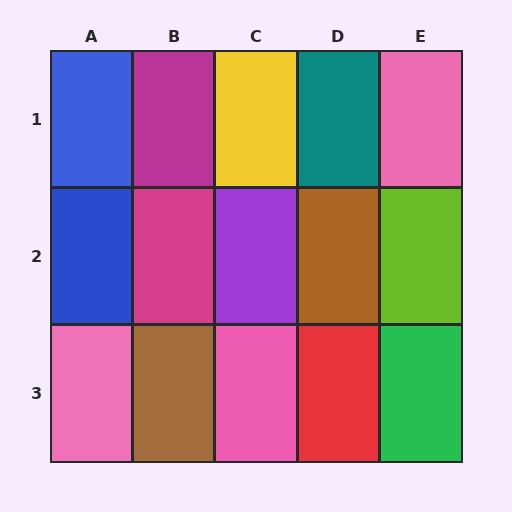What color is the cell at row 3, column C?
Pink.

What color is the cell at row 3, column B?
Brown.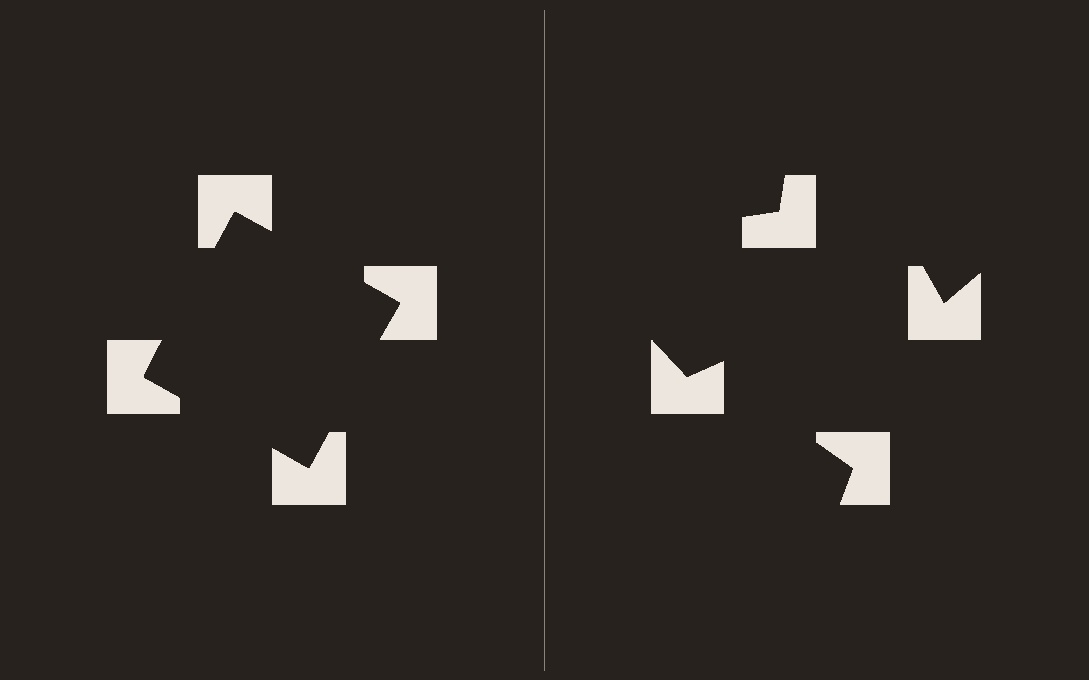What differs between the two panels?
The notched squares are positioned identically on both sides; only the wedge orientations differ. On the left they align to a square; on the right they are misaligned.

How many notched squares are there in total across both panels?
8 — 4 on each side.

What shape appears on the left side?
An illusory square.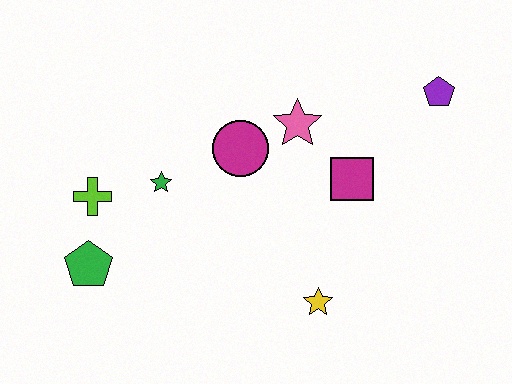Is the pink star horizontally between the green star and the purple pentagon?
Yes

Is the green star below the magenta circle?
Yes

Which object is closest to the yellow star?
The magenta square is closest to the yellow star.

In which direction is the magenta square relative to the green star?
The magenta square is to the right of the green star.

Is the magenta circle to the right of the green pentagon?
Yes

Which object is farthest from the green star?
The purple pentagon is farthest from the green star.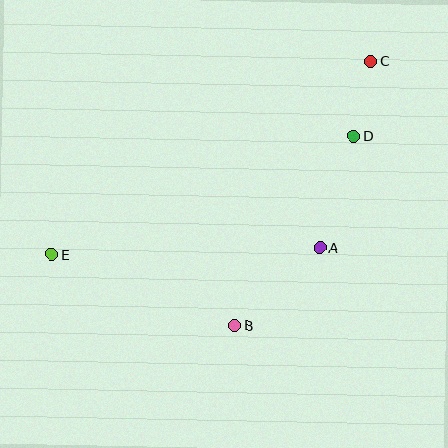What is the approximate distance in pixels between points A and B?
The distance between A and B is approximately 115 pixels.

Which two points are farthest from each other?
Points C and E are farthest from each other.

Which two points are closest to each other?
Points C and D are closest to each other.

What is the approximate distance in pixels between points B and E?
The distance between B and E is approximately 196 pixels.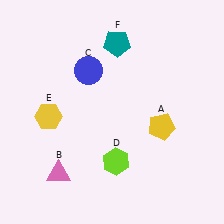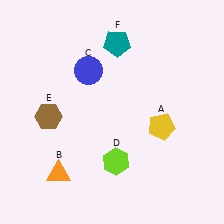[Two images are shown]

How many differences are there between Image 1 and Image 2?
There are 2 differences between the two images.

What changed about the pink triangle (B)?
In Image 1, B is pink. In Image 2, it changed to orange.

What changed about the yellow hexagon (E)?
In Image 1, E is yellow. In Image 2, it changed to brown.